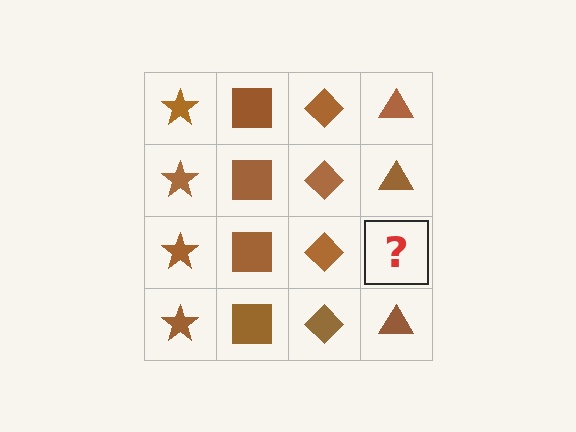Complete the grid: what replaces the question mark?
The question mark should be replaced with a brown triangle.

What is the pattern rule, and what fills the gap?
The rule is that each column has a consistent shape. The gap should be filled with a brown triangle.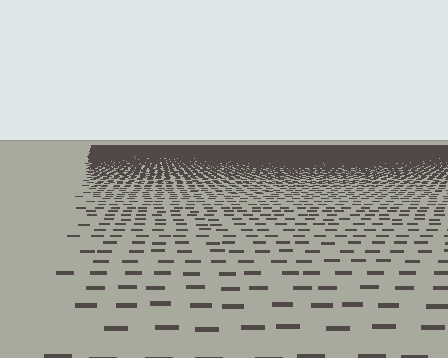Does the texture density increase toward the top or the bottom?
Density increases toward the top.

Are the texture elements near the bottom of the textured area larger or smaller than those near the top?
Larger. Near the bottom, elements are closer to the viewer and appear at a bigger on-screen size.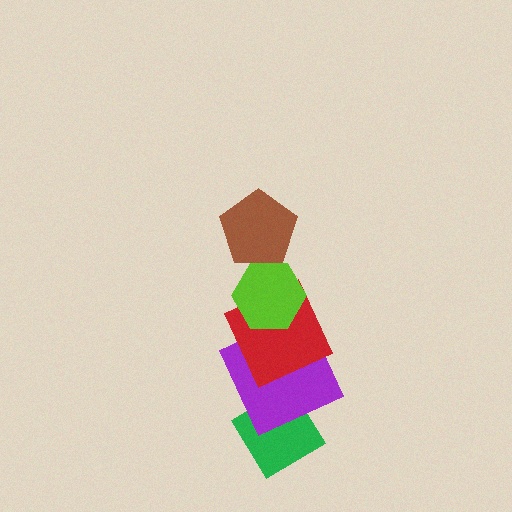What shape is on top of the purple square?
The red square is on top of the purple square.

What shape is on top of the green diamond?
The purple square is on top of the green diamond.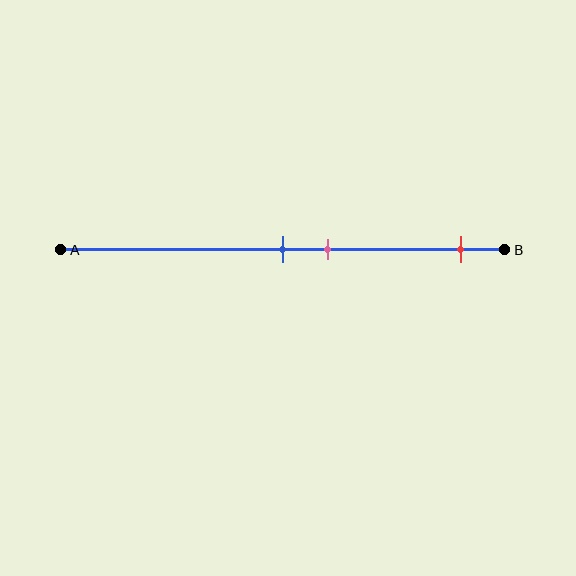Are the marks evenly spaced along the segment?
No, the marks are not evenly spaced.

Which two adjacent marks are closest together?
The blue and pink marks are the closest adjacent pair.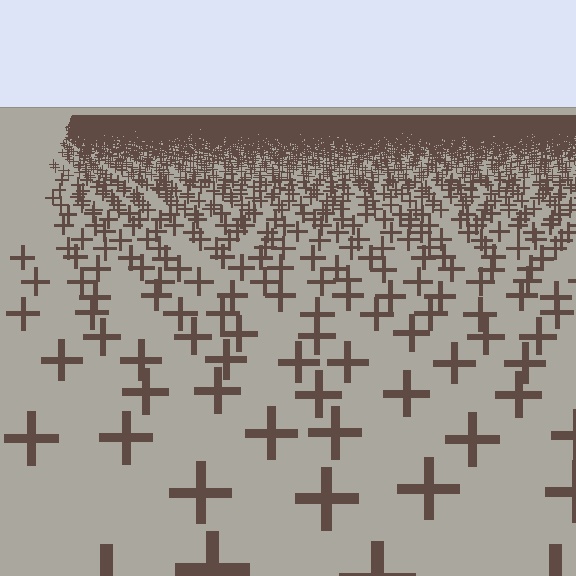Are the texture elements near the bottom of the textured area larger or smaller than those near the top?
Larger. Near the bottom, elements are closer to the viewer and appear at a bigger on-screen size.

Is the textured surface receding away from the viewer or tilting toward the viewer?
The surface is receding away from the viewer. Texture elements get smaller and denser toward the top.